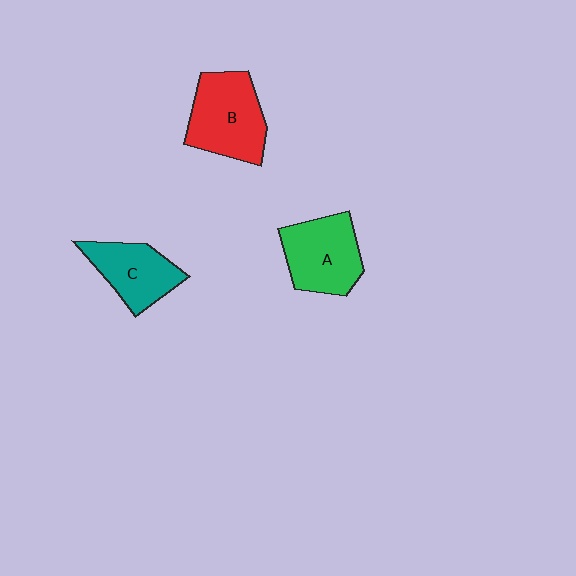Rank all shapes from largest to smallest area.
From largest to smallest: B (red), A (green), C (teal).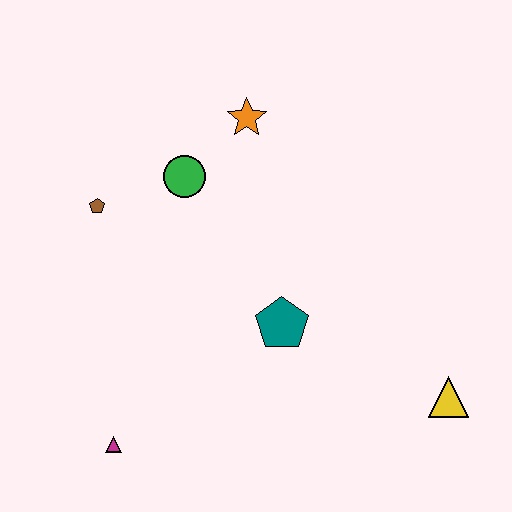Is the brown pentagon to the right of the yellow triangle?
No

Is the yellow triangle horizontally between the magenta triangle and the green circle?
No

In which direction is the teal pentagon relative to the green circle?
The teal pentagon is below the green circle.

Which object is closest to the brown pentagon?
The green circle is closest to the brown pentagon.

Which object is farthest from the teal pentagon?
The brown pentagon is farthest from the teal pentagon.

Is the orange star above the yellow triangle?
Yes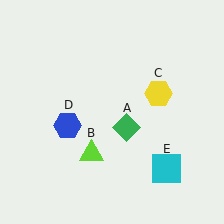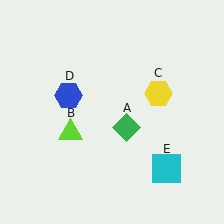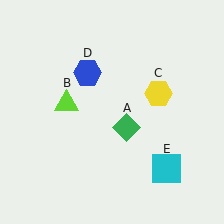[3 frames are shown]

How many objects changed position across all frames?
2 objects changed position: lime triangle (object B), blue hexagon (object D).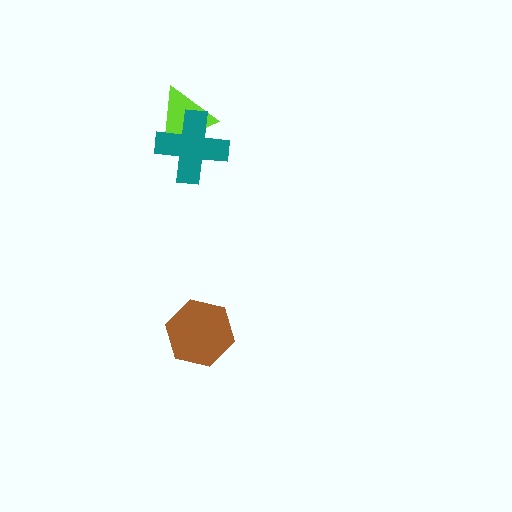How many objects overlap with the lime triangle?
1 object overlaps with the lime triangle.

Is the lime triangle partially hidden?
Yes, it is partially covered by another shape.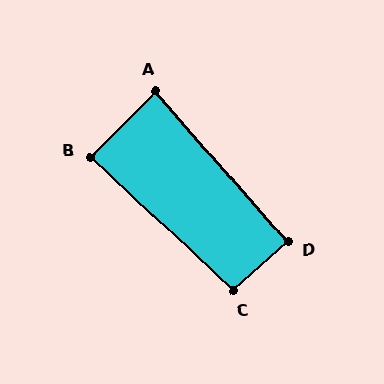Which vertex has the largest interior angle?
C, at approximately 94 degrees.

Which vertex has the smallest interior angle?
A, at approximately 86 degrees.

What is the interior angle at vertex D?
Approximately 92 degrees (approximately right).